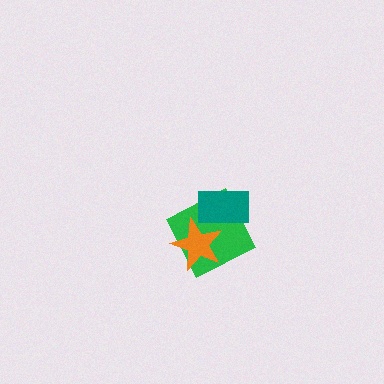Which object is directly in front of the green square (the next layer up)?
The teal rectangle is directly in front of the green square.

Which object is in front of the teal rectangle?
The orange star is in front of the teal rectangle.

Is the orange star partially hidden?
No, no other shape covers it.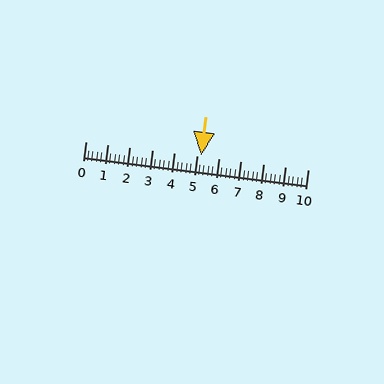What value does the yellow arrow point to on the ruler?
The yellow arrow points to approximately 5.2.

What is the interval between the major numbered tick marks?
The major tick marks are spaced 1 units apart.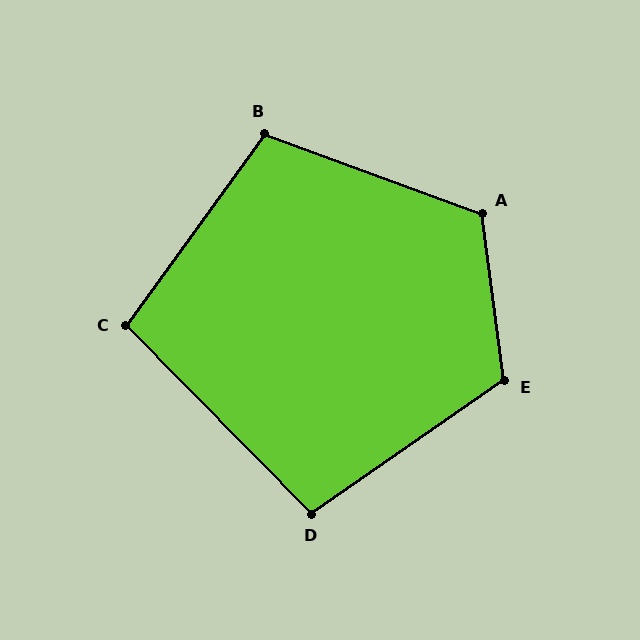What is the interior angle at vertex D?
Approximately 100 degrees (obtuse).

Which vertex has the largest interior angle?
A, at approximately 118 degrees.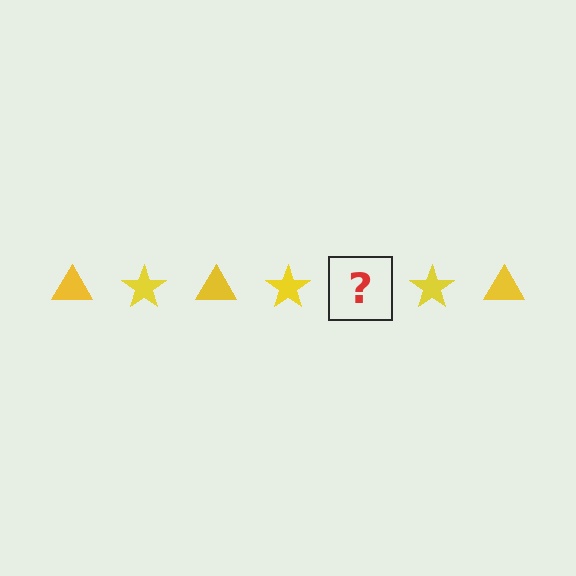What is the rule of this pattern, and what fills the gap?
The rule is that the pattern cycles through triangle, star shapes in yellow. The gap should be filled with a yellow triangle.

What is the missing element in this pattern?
The missing element is a yellow triangle.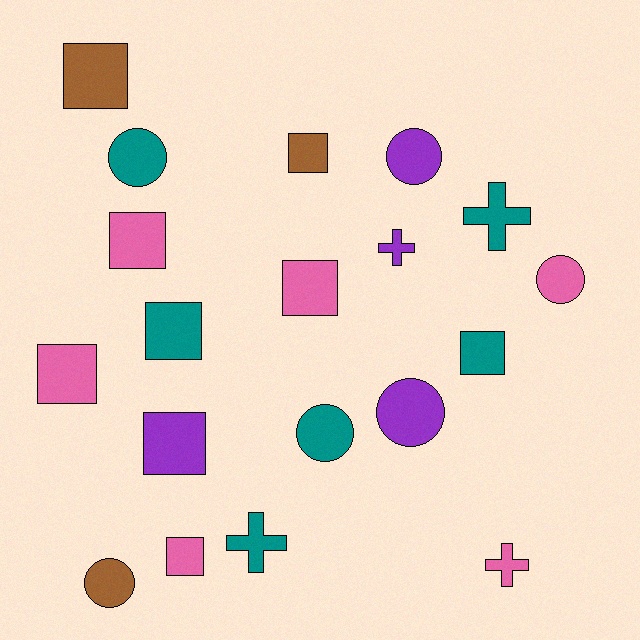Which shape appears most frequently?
Square, with 9 objects.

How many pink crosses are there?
There is 1 pink cross.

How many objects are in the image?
There are 19 objects.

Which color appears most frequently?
Teal, with 6 objects.